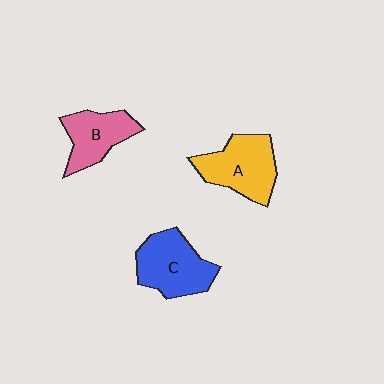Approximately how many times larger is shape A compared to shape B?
Approximately 1.3 times.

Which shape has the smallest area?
Shape B (pink).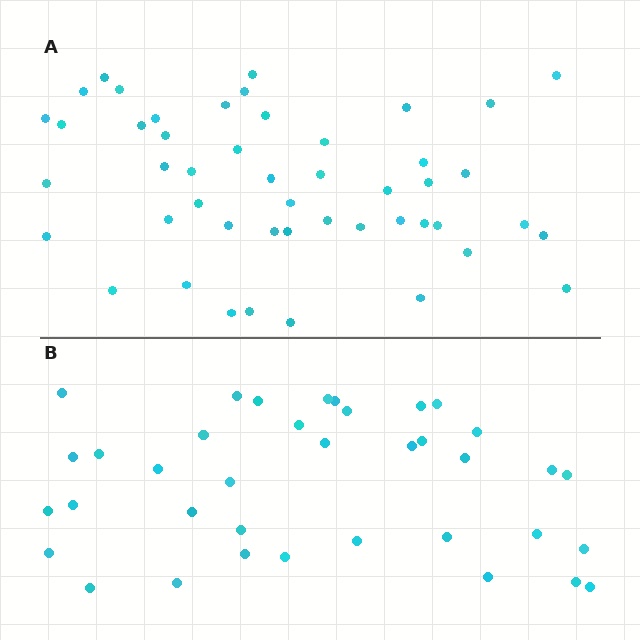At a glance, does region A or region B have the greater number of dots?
Region A (the top region) has more dots.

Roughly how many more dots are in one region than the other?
Region A has roughly 12 or so more dots than region B.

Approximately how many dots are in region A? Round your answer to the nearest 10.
About 50 dots. (The exact count is 48, which rounds to 50.)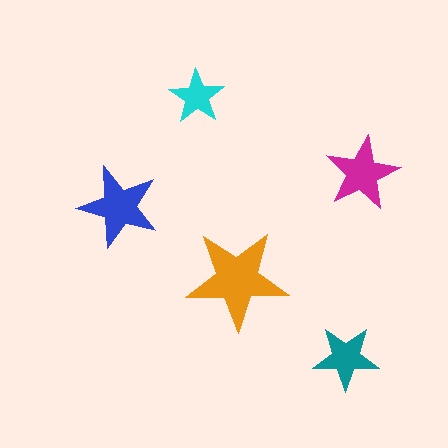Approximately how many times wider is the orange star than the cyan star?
About 2 times wider.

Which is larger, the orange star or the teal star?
The orange one.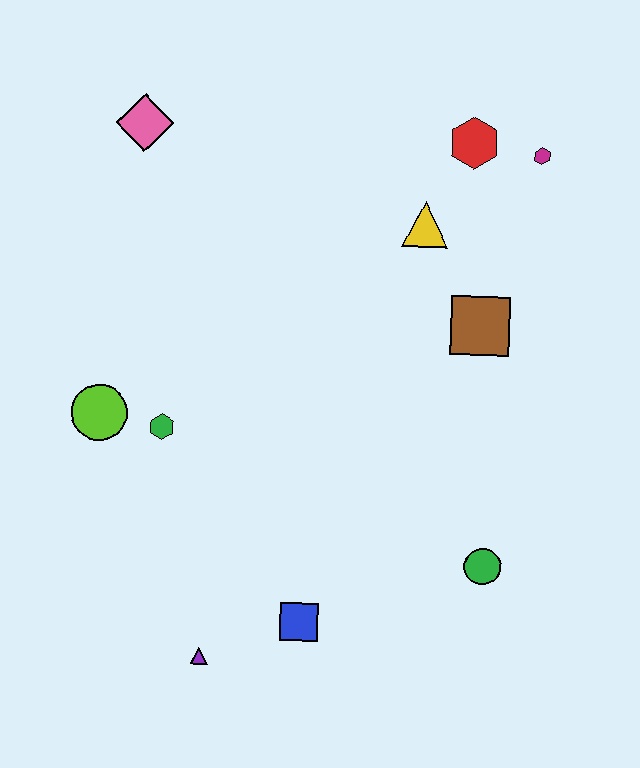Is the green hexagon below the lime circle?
Yes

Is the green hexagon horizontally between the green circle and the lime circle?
Yes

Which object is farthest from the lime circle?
The magenta hexagon is farthest from the lime circle.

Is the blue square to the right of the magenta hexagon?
No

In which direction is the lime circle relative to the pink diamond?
The lime circle is below the pink diamond.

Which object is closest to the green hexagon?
The lime circle is closest to the green hexagon.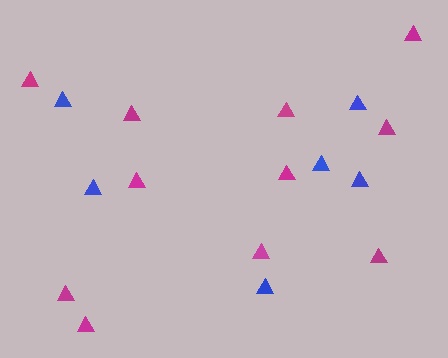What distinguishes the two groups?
There are 2 groups: one group of magenta triangles (11) and one group of blue triangles (6).